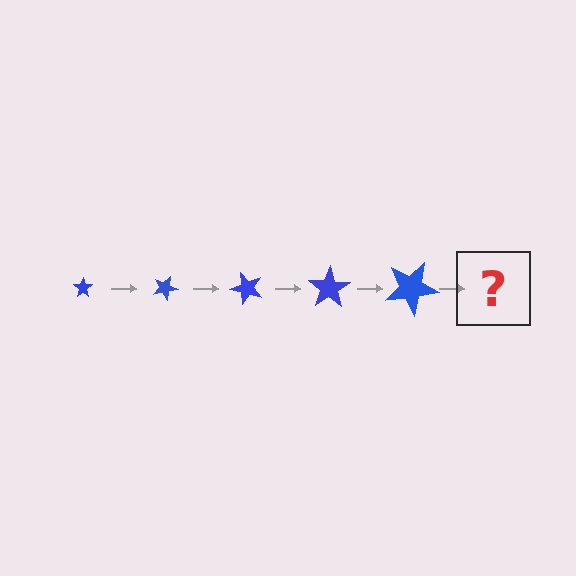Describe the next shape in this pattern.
It should be a star, larger than the previous one and rotated 125 degrees from the start.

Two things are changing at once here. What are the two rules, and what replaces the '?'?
The two rules are that the star grows larger each step and it rotates 25 degrees each step. The '?' should be a star, larger than the previous one and rotated 125 degrees from the start.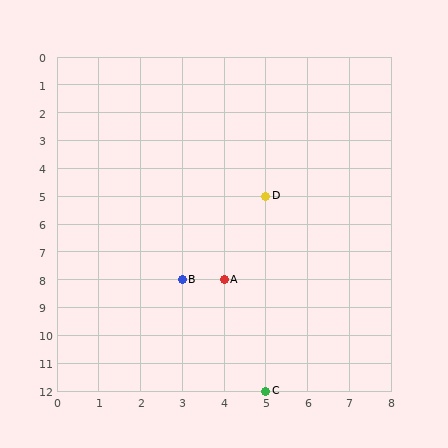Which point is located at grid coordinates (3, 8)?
Point B is at (3, 8).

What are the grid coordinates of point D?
Point D is at grid coordinates (5, 5).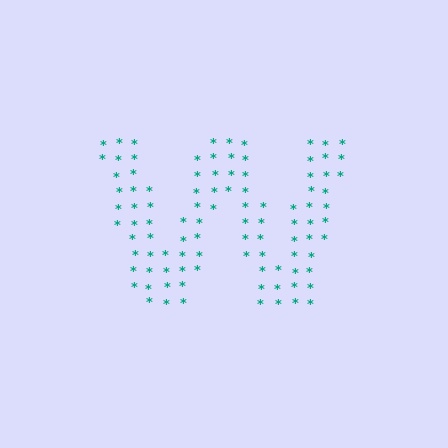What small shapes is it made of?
It is made of small asterisks.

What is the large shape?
The large shape is the letter W.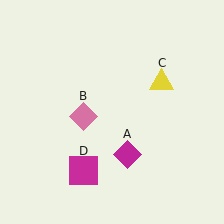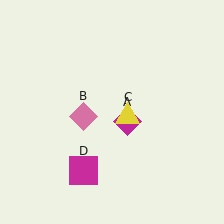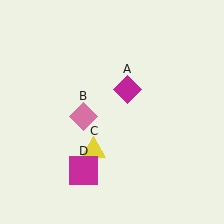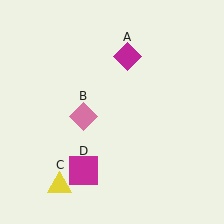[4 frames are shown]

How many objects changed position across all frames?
2 objects changed position: magenta diamond (object A), yellow triangle (object C).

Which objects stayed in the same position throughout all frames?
Pink diamond (object B) and magenta square (object D) remained stationary.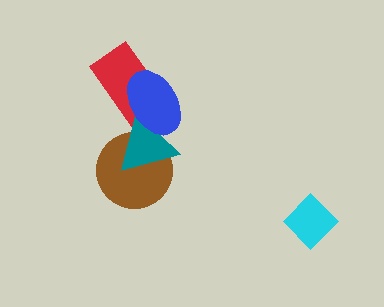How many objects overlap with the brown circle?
1 object overlaps with the brown circle.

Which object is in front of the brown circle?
The teal triangle is in front of the brown circle.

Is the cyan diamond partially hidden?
No, no other shape covers it.